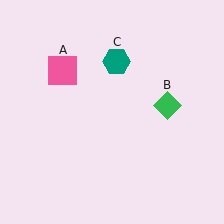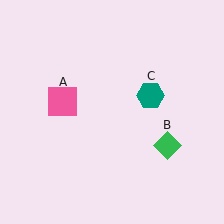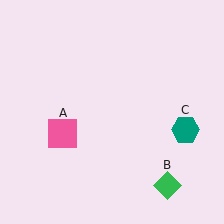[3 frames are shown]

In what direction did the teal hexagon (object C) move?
The teal hexagon (object C) moved down and to the right.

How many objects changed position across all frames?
3 objects changed position: pink square (object A), green diamond (object B), teal hexagon (object C).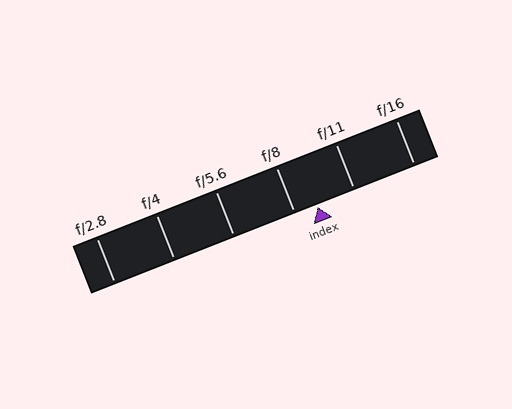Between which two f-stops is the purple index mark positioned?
The index mark is between f/8 and f/11.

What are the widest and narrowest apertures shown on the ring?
The widest aperture shown is f/2.8 and the narrowest is f/16.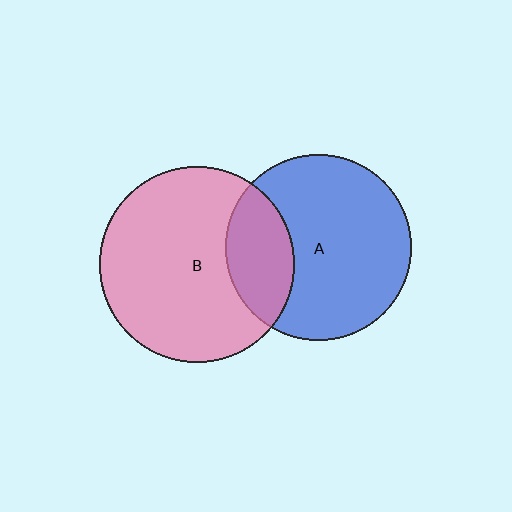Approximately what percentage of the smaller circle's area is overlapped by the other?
Approximately 25%.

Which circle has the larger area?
Circle B (pink).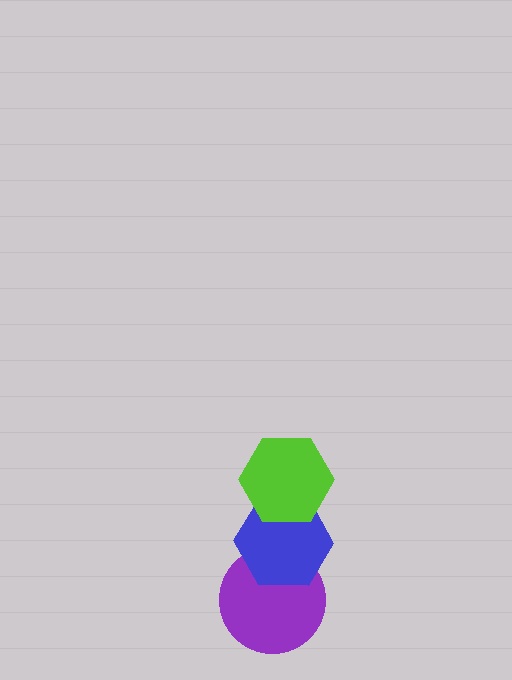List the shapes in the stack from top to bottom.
From top to bottom: the lime hexagon, the blue hexagon, the purple circle.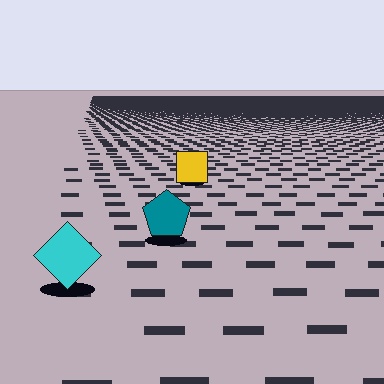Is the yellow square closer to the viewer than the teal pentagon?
No. The teal pentagon is closer — you can tell from the texture gradient: the ground texture is coarser near it.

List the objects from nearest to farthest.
From nearest to farthest: the cyan diamond, the teal pentagon, the yellow square.